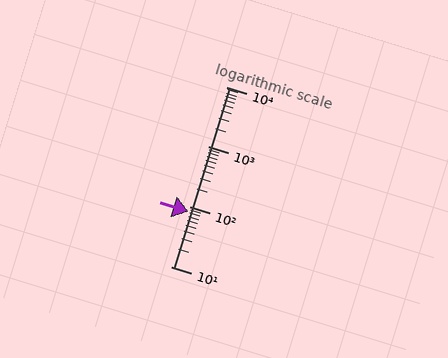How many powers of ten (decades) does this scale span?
The scale spans 3 decades, from 10 to 10000.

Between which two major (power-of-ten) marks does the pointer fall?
The pointer is between 10 and 100.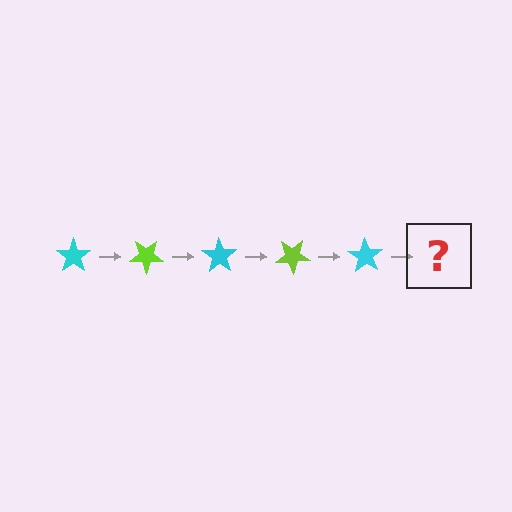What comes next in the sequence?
The next element should be a lime star, rotated 175 degrees from the start.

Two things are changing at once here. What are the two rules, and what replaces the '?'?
The two rules are that it rotates 35 degrees each step and the color cycles through cyan and lime. The '?' should be a lime star, rotated 175 degrees from the start.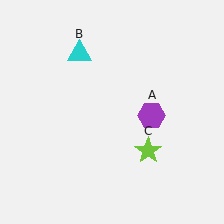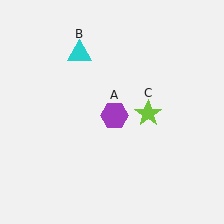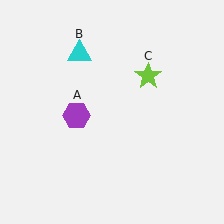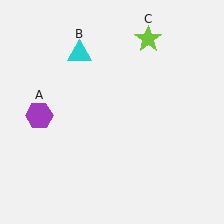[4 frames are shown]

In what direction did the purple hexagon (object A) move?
The purple hexagon (object A) moved left.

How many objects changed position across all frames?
2 objects changed position: purple hexagon (object A), lime star (object C).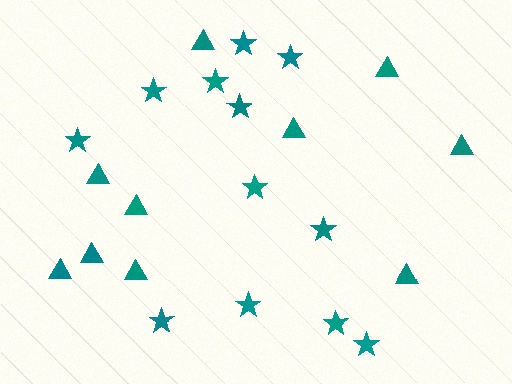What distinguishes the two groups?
There are 2 groups: one group of stars (12) and one group of triangles (10).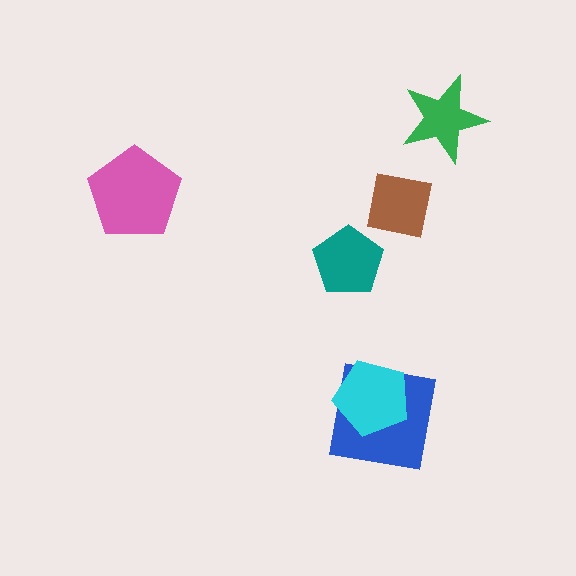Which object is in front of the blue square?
The cyan pentagon is in front of the blue square.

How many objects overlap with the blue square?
1 object overlaps with the blue square.